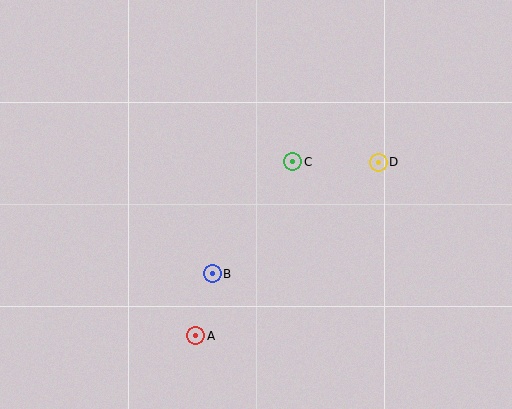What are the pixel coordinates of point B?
Point B is at (212, 274).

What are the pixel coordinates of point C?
Point C is at (293, 162).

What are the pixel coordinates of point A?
Point A is at (196, 336).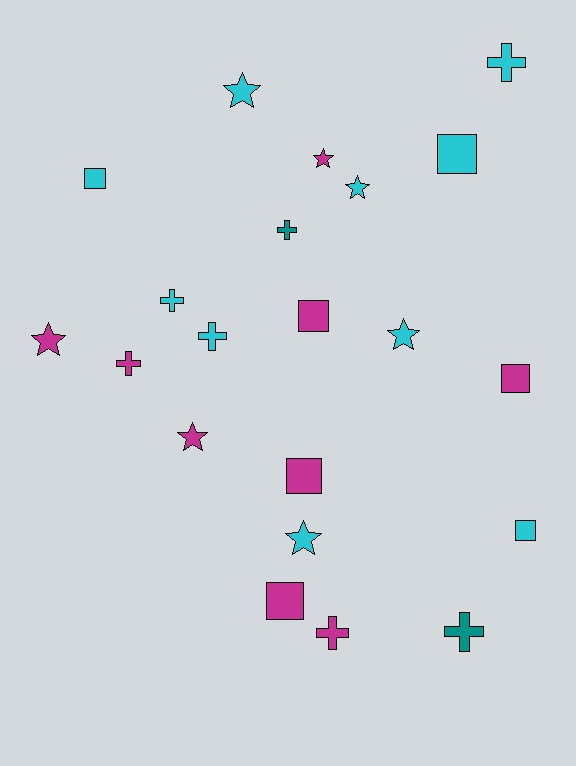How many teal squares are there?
There are no teal squares.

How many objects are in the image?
There are 21 objects.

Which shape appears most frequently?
Cross, with 7 objects.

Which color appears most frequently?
Cyan, with 10 objects.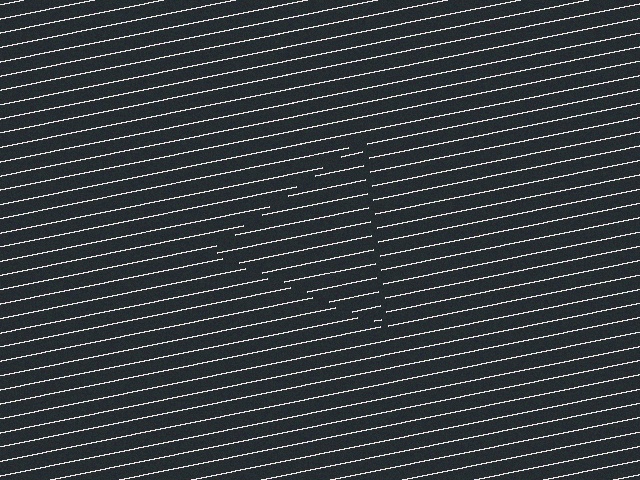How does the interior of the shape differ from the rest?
The interior of the shape contains the same grating, shifted by half a period — the contour is defined by the phase discontinuity where line-ends from the inner and outer gratings abut.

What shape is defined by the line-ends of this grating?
An illusory triangle. The interior of the shape contains the same grating, shifted by half a period — the contour is defined by the phase discontinuity where line-ends from the inner and outer gratings abut.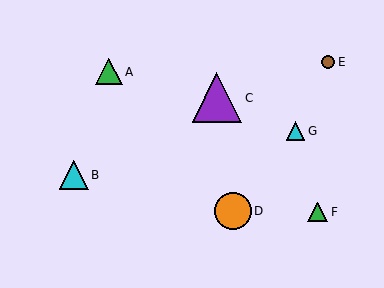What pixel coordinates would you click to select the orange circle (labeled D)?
Click at (233, 211) to select the orange circle D.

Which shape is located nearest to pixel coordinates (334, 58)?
The brown circle (labeled E) at (328, 62) is nearest to that location.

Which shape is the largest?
The purple triangle (labeled C) is the largest.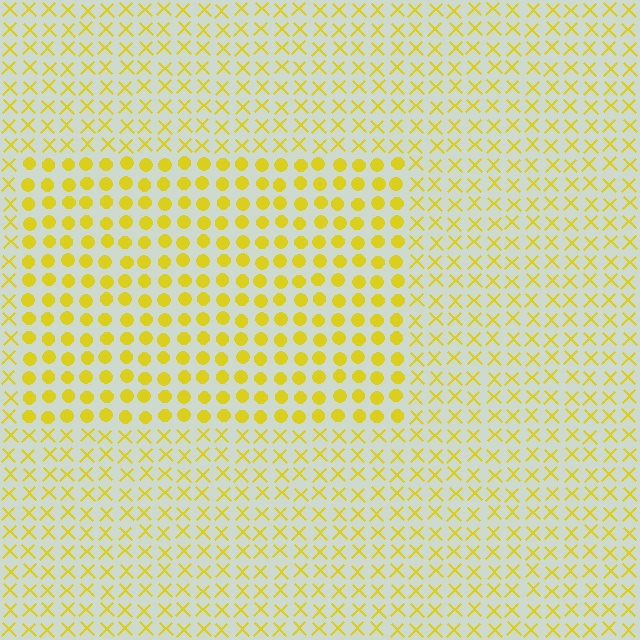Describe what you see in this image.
The image is filled with small yellow elements arranged in a uniform grid. A rectangle-shaped region contains circles, while the surrounding area contains X marks. The boundary is defined purely by the change in element shape.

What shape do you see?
I see a rectangle.